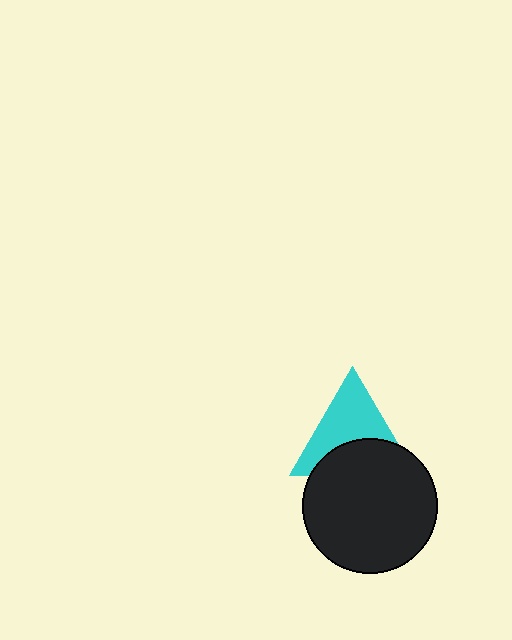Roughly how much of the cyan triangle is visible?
About half of it is visible (roughly 58%).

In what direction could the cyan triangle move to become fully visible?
The cyan triangle could move up. That would shift it out from behind the black circle entirely.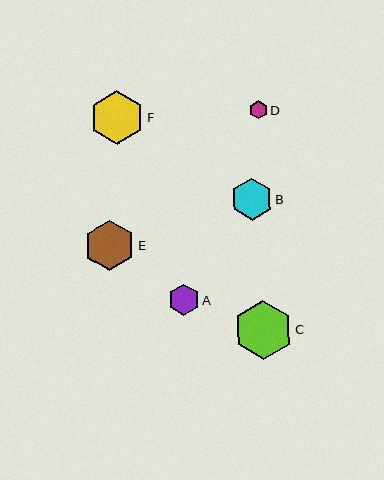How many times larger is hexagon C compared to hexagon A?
Hexagon C is approximately 1.9 times the size of hexagon A.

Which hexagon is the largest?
Hexagon C is the largest with a size of approximately 59 pixels.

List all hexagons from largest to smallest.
From largest to smallest: C, F, E, B, A, D.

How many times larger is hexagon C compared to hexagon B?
Hexagon C is approximately 1.4 times the size of hexagon B.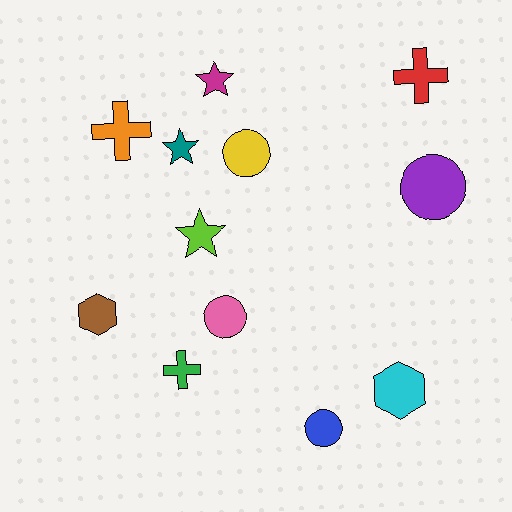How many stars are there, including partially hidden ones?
There are 3 stars.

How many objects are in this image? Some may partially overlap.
There are 12 objects.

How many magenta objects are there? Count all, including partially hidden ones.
There is 1 magenta object.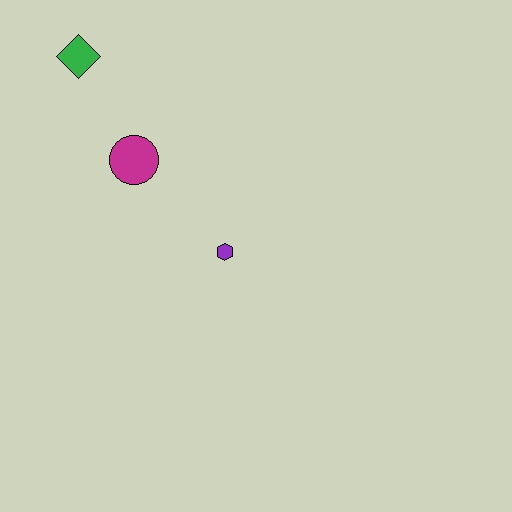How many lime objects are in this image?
There are no lime objects.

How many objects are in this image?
There are 3 objects.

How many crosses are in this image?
There are no crosses.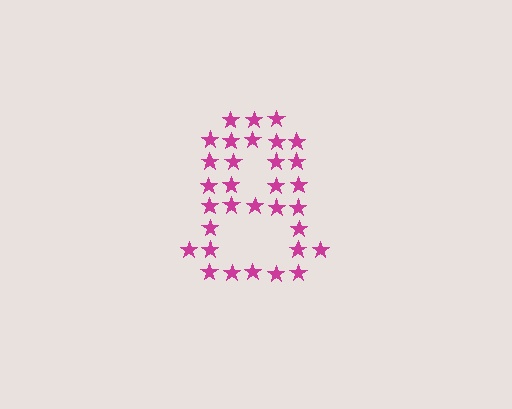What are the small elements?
The small elements are stars.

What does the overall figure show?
The overall figure shows the digit 8.